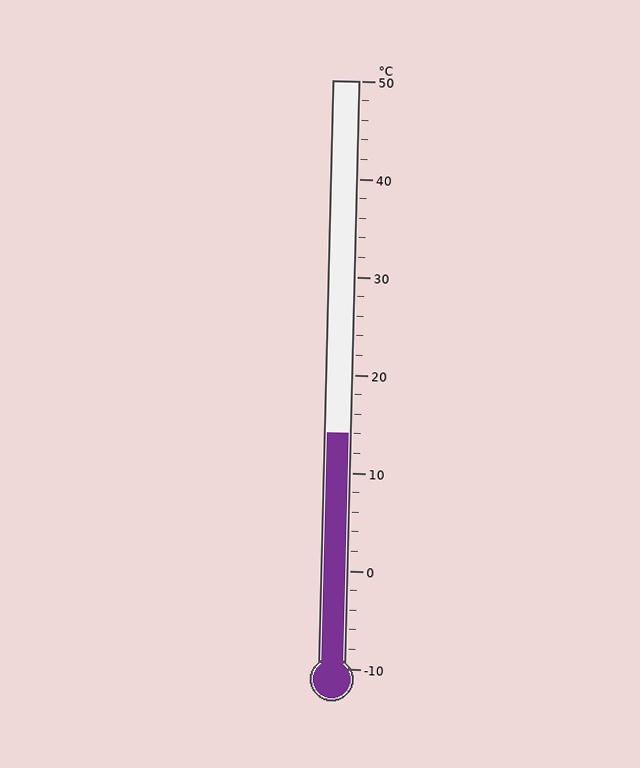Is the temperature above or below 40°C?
The temperature is below 40°C.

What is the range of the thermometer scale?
The thermometer scale ranges from -10°C to 50°C.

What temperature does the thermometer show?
The thermometer shows approximately 14°C.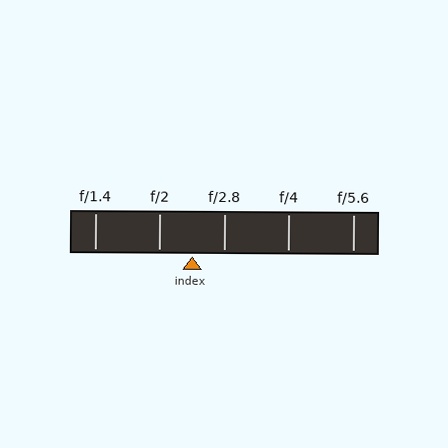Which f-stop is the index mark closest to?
The index mark is closest to f/2.8.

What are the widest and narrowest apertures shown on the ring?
The widest aperture shown is f/1.4 and the narrowest is f/5.6.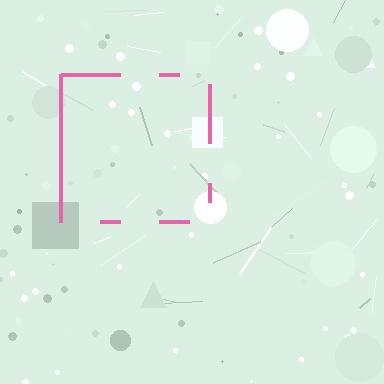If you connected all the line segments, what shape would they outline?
They would outline a square.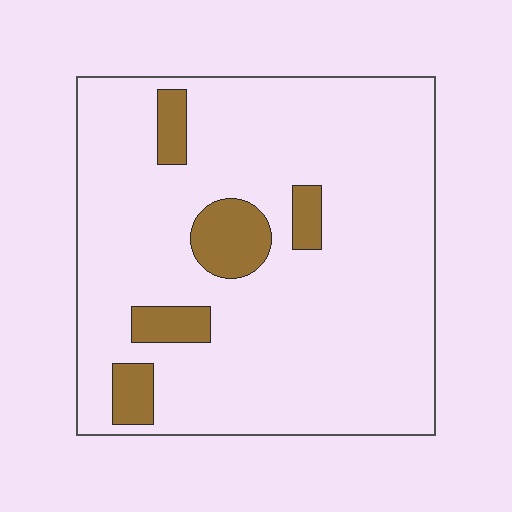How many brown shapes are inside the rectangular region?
5.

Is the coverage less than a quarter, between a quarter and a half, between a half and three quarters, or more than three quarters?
Less than a quarter.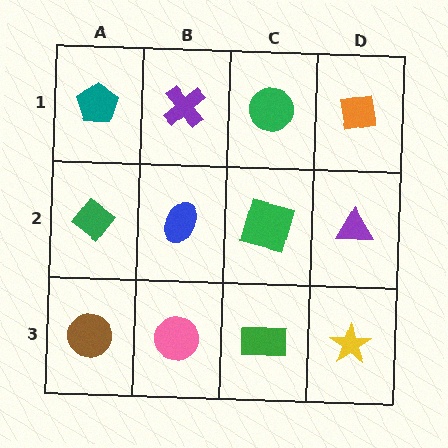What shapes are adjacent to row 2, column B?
A purple cross (row 1, column B), a pink circle (row 3, column B), a green diamond (row 2, column A), a green square (row 2, column C).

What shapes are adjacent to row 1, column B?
A blue ellipse (row 2, column B), a teal pentagon (row 1, column A), a green circle (row 1, column C).